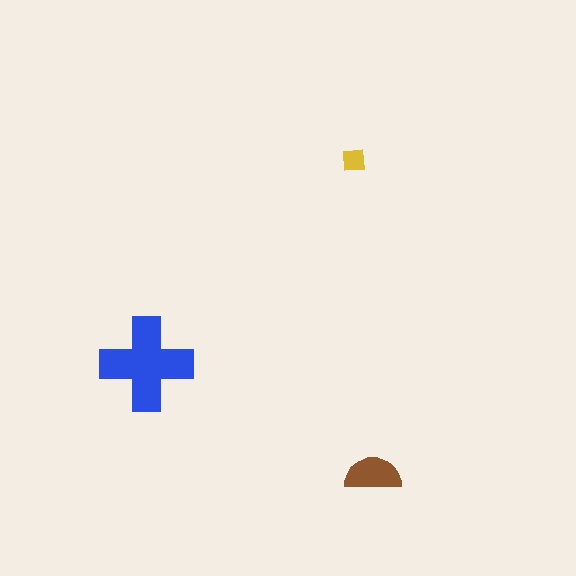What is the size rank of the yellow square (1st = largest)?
3rd.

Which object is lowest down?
The brown semicircle is bottommost.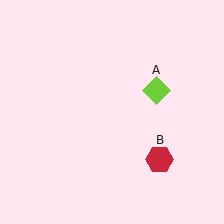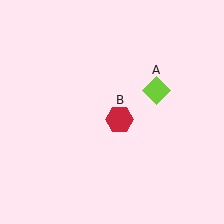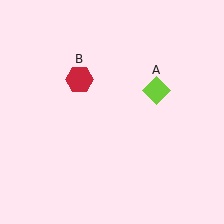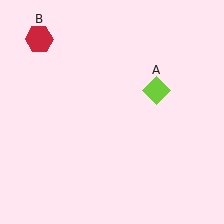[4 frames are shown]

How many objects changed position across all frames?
1 object changed position: red hexagon (object B).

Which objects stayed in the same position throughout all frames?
Lime diamond (object A) remained stationary.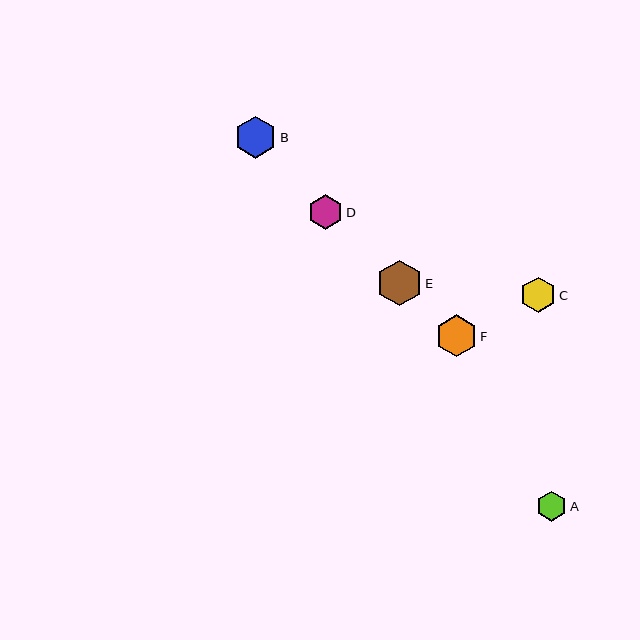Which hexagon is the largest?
Hexagon E is the largest with a size of approximately 45 pixels.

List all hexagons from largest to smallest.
From largest to smallest: E, F, B, C, D, A.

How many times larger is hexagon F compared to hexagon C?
Hexagon F is approximately 1.2 times the size of hexagon C.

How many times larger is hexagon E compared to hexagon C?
Hexagon E is approximately 1.3 times the size of hexagon C.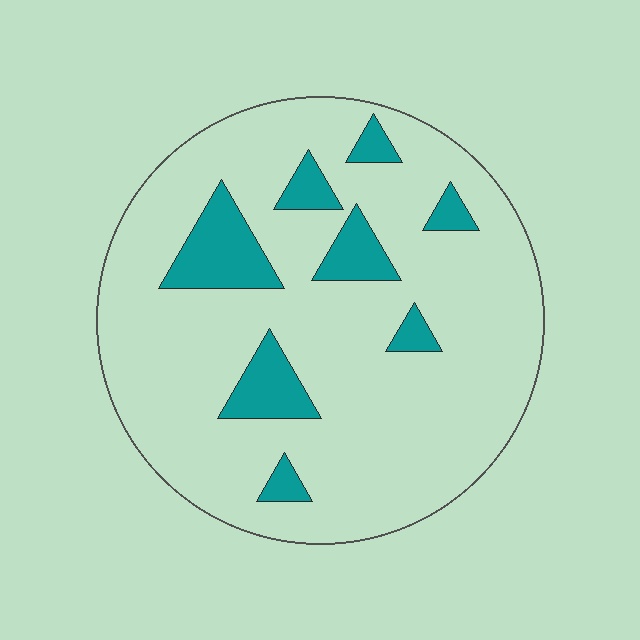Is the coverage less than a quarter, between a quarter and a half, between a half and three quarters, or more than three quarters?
Less than a quarter.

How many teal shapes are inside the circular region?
8.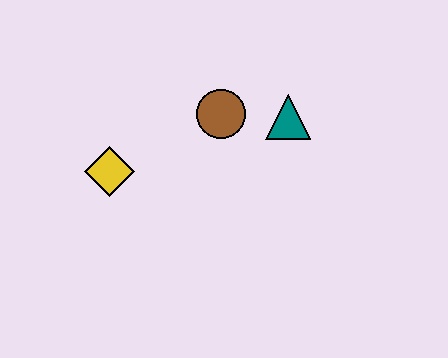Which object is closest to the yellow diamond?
The brown circle is closest to the yellow diamond.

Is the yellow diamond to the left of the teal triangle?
Yes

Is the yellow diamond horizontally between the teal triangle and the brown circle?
No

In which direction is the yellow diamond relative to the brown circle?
The yellow diamond is to the left of the brown circle.